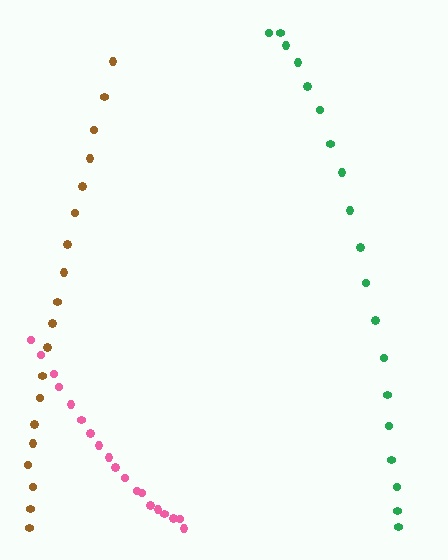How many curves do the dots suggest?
There are 3 distinct paths.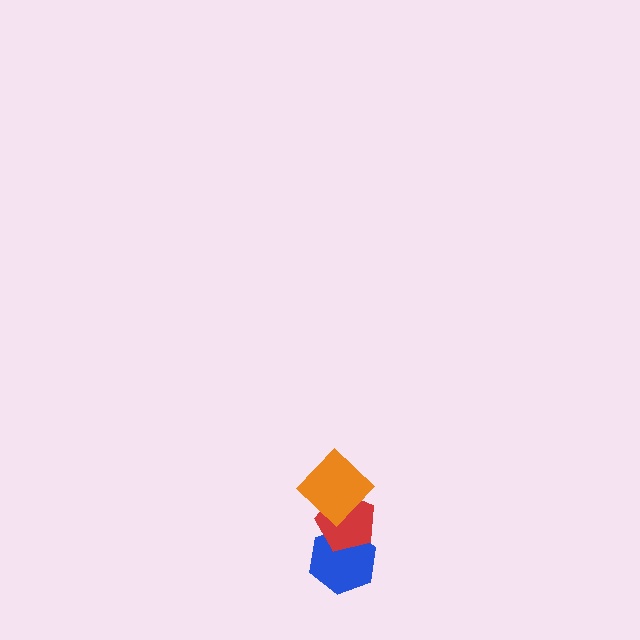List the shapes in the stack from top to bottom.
From top to bottom: the orange diamond, the red pentagon, the blue hexagon.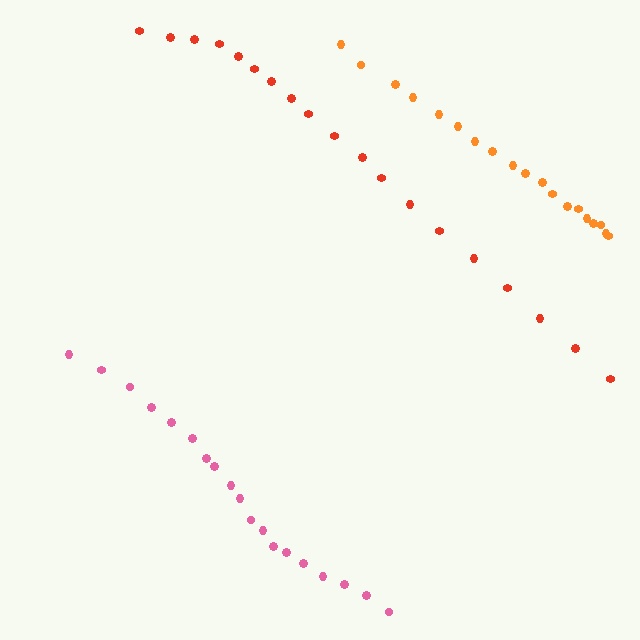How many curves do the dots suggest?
There are 3 distinct paths.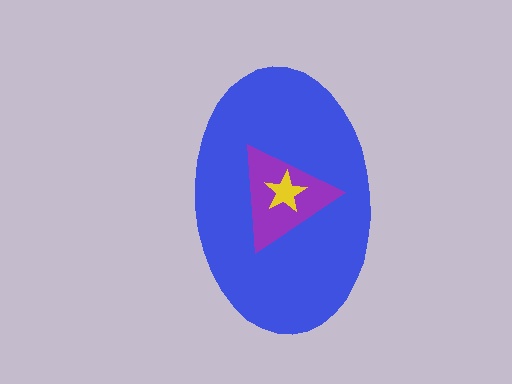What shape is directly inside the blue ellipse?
The purple triangle.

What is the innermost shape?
The yellow star.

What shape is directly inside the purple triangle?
The yellow star.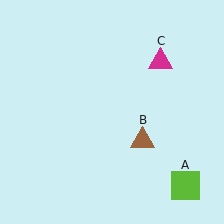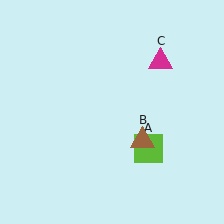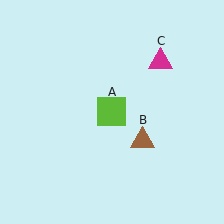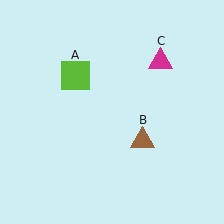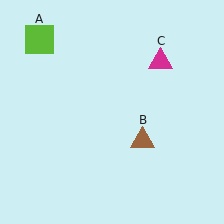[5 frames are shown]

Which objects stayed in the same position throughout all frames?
Brown triangle (object B) and magenta triangle (object C) remained stationary.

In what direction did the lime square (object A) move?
The lime square (object A) moved up and to the left.